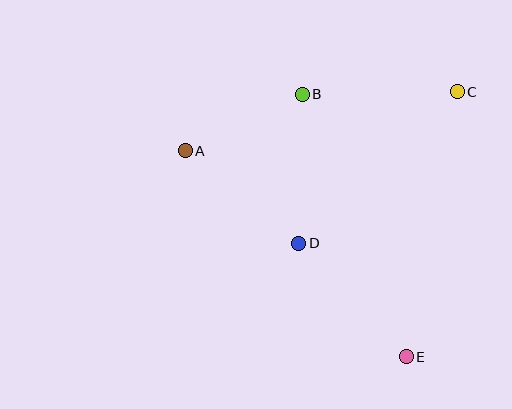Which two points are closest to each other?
Points A and B are closest to each other.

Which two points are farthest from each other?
Points A and E are farthest from each other.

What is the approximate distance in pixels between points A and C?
The distance between A and C is approximately 278 pixels.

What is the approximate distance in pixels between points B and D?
The distance between B and D is approximately 149 pixels.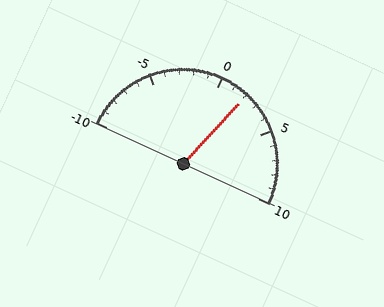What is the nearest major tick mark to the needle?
The nearest major tick mark is 0.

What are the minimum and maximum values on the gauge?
The gauge ranges from -10 to 10.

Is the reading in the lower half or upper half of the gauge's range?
The reading is in the upper half of the range (-10 to 10).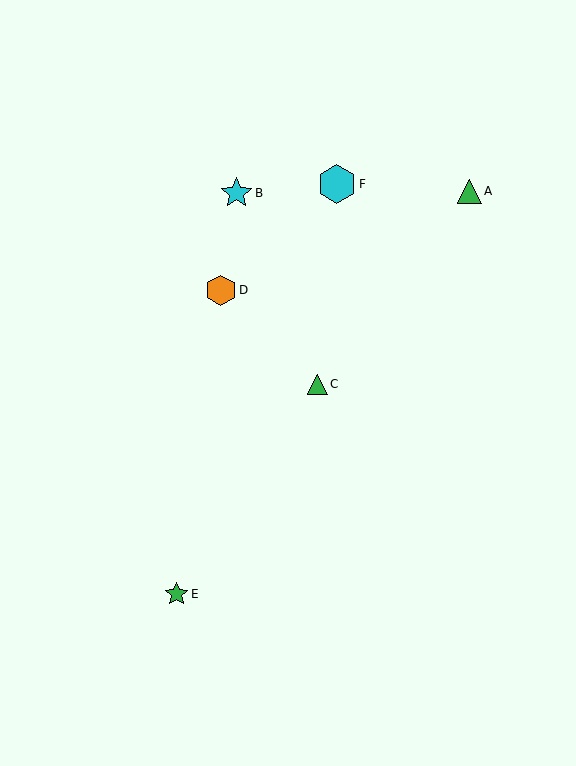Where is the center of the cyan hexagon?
The center of the cyan hexagon is at (337, 184).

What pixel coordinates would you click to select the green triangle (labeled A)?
Click at (469, 191) to select the green triangle A.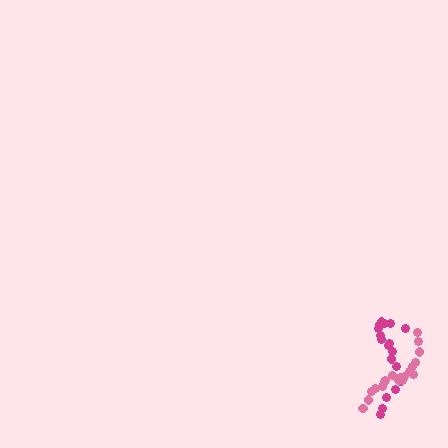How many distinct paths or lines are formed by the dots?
There are 2 distinct paths.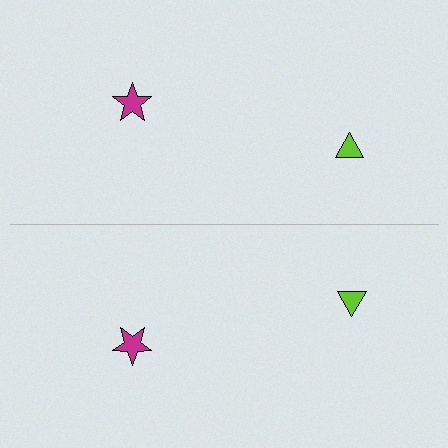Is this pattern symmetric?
Yes, this pattern has bilateral (reflection) symmetry.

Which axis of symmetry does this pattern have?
The pattern has a horizontal axis of symmetry running through the center of the image.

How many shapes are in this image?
There are 4 shapes in this image.